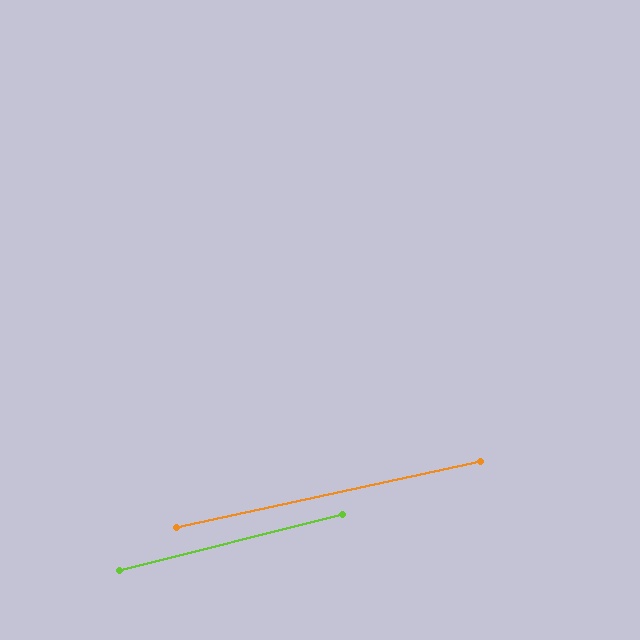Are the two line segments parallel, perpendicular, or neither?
Parallel — their directions differ by only 1.7°.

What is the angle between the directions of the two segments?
Approximately 2 degrees.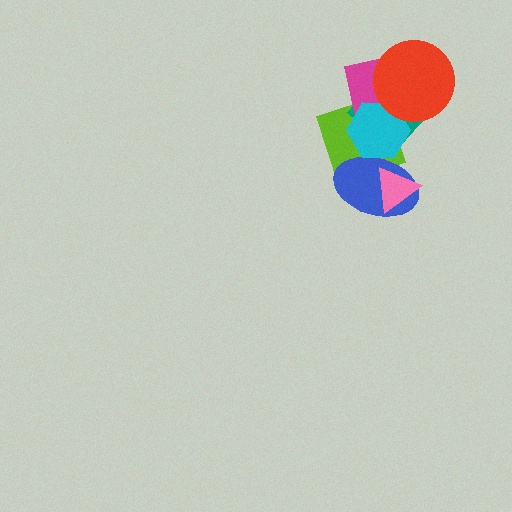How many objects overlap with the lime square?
3 objects overlap with the lime square.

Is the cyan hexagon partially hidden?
Yes, it is partially covered by another shape.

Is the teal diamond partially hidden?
Yes, it is partially covered by another shape.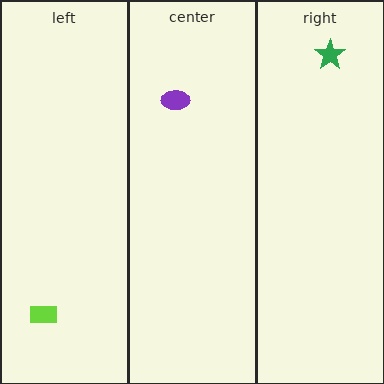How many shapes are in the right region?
1.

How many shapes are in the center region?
1.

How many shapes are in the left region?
1.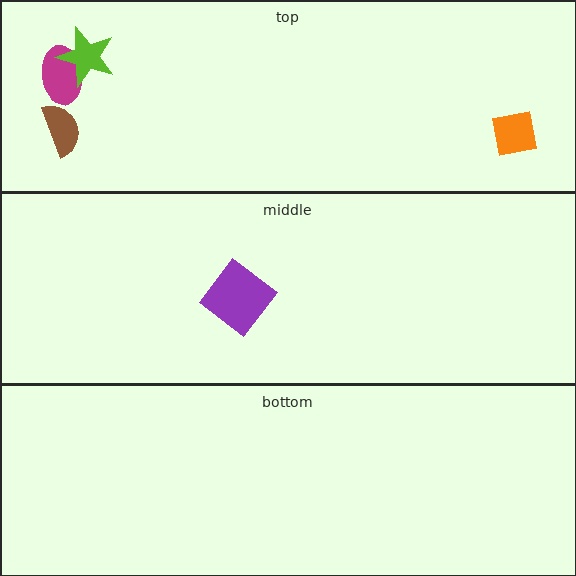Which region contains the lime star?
The top region.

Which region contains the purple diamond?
The middle region.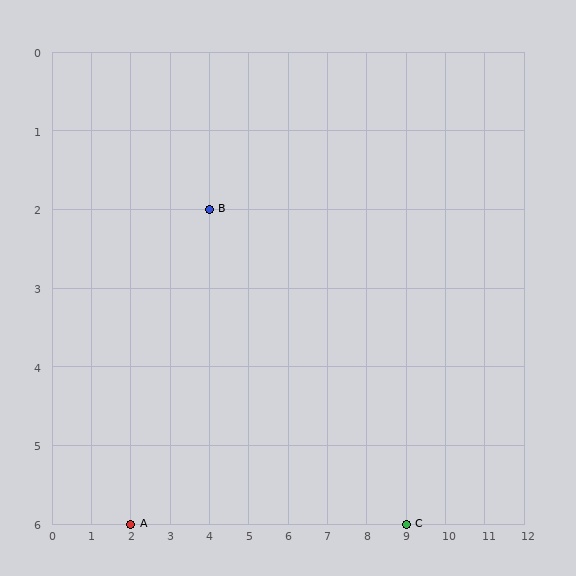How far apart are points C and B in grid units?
Points C and B are 5 columns and 4 rows apart (about 6.4 grid units diagonally).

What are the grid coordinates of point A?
Point A is at grid coordinates (2, 6).